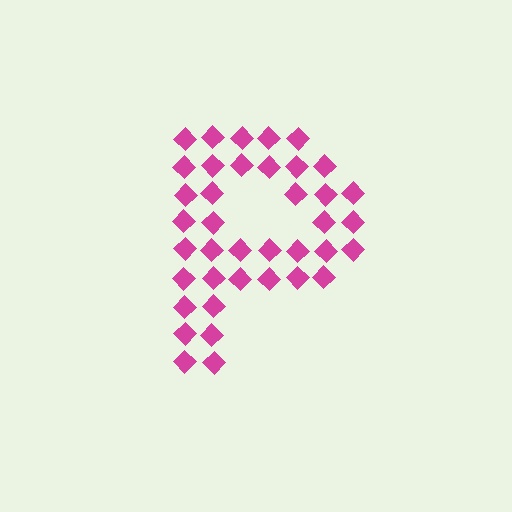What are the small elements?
The small elements are diamonds.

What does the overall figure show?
The overall figure shows the letter P.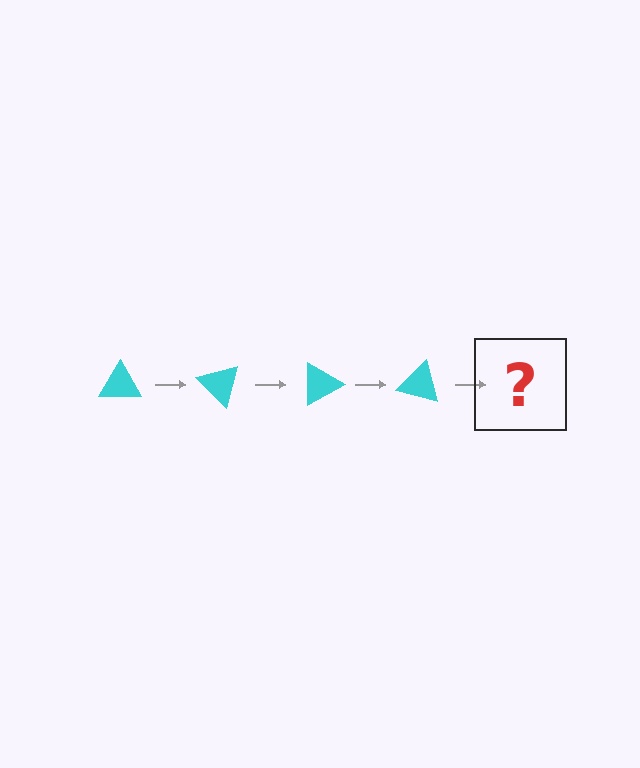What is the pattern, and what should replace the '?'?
The pattern is that the triangle rotates 45 degrees each step. The '?' should be a cyan triangle rotated 180 degrees.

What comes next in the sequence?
The next element should be a cyan triangle rotated 180 degrees.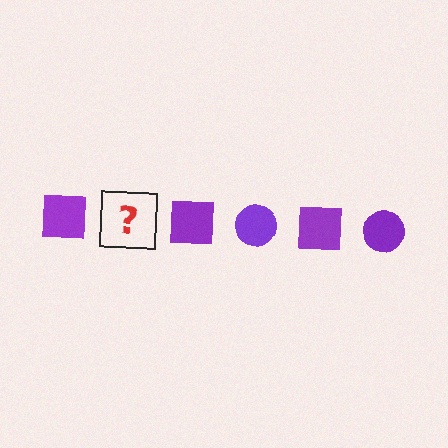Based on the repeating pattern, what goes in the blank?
The blank should be a purple circle.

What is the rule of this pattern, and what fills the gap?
The rule is that the pattern cycles through square, circle shapes in purple. The gap should be filled with a purple circle.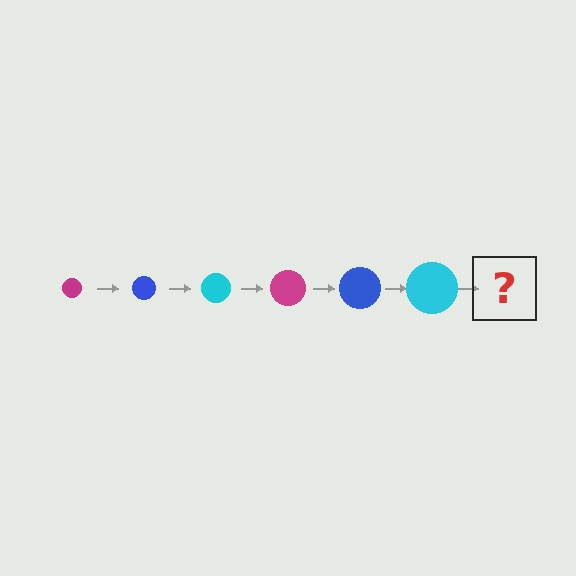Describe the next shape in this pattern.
It should be a magenta circle, larger than the previous one.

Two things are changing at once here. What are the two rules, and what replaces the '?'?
The two rules are that the circle grows larger each step and the color cycles through magenta, blue, and cyan. The '?' should be a magenta circle, larger than the previous one.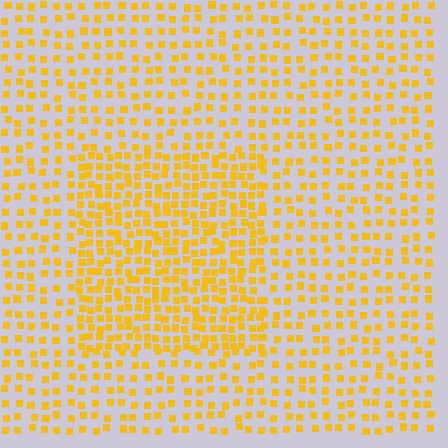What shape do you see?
I see a rectangle.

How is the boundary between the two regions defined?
The boundary is defined by a change in element density (approximately 1.8x ratio). All elements are the same color, size, and shape.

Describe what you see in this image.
The image contains small yellow elements arranged at two different densities. A rectangle-shaped region is visible where the elements are more densely packed than the surrounding area.